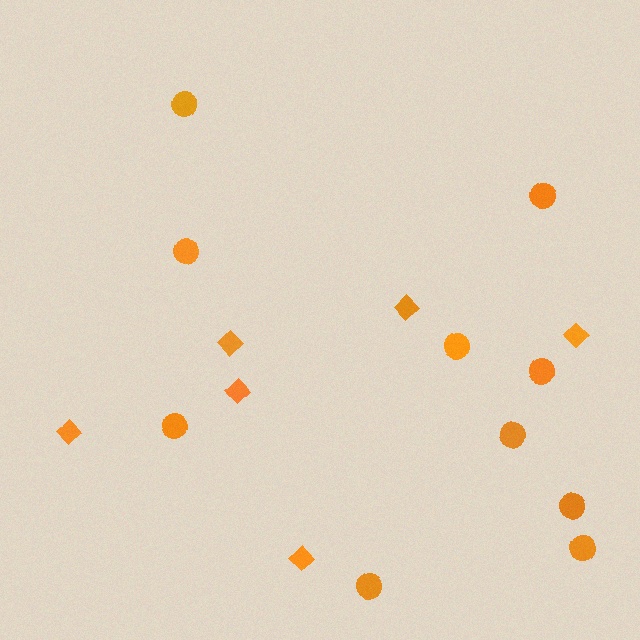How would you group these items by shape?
There are 2 groups: one group of circles (10) and one group of diamonds (6).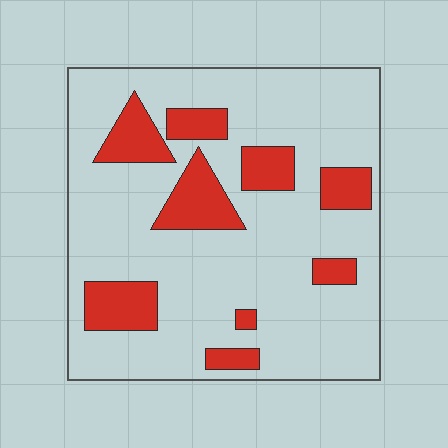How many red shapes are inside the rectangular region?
9.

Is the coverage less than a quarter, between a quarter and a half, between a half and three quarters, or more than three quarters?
Less than a quarter.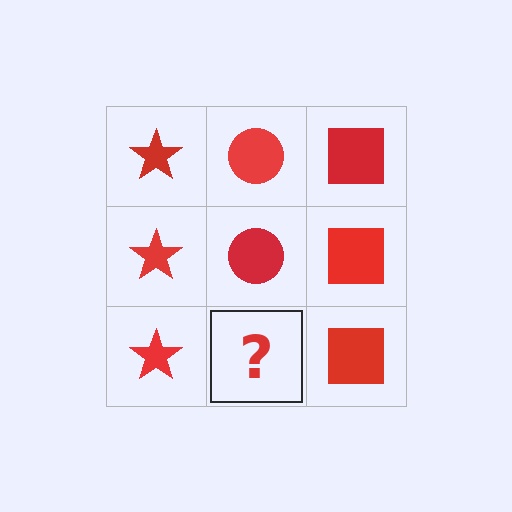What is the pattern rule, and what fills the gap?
The rule is that each column has a consistent shape. The gap should be filled with a red circle.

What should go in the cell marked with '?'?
The missing cell should contain a red circle.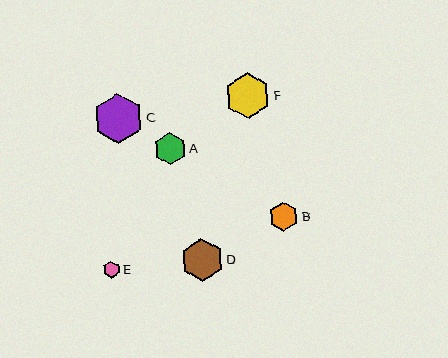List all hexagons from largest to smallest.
From largest to smallest: C, F, D, A, B, E.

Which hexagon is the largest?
Hexagon C is the largest with a size of approximately 50 pixels.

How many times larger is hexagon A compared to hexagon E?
Hexagon A is approximately 1.9 times the size of hexagon E.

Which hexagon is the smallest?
Hexagon E is the smallest with a size of approximately 17 pixels.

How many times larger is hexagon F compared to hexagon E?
Hexagon F is approximately 2.7 times the size of hexagon E.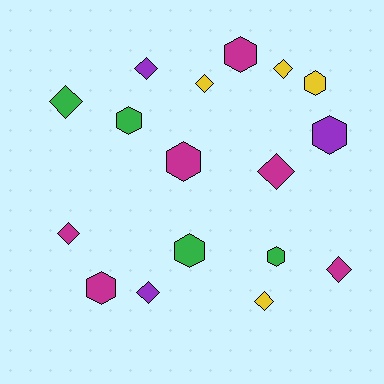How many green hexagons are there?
There are 3 green hexagons.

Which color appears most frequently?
Magenta, with 6 objects.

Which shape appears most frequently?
Diamond, with 9 objects.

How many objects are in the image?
There are 17 objects.